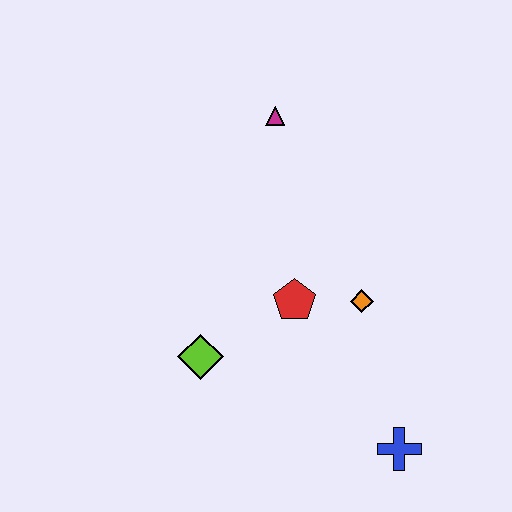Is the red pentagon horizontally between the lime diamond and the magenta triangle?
No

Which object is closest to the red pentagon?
The orange diamond is closest to the red pentagon.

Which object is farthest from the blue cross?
The magenta triangle is farthest from the blue cross.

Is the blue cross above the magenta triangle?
No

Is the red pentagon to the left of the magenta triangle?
No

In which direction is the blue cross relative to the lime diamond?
The blue cross is to the right of the lime diamond.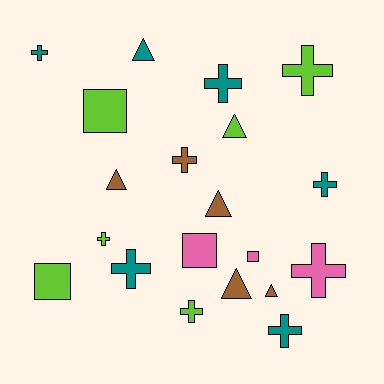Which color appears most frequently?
Teal, with 6 objects.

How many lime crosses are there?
There are 3 lime crosses.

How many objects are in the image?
There are 20 objects.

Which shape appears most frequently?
Cross, with 10 objects.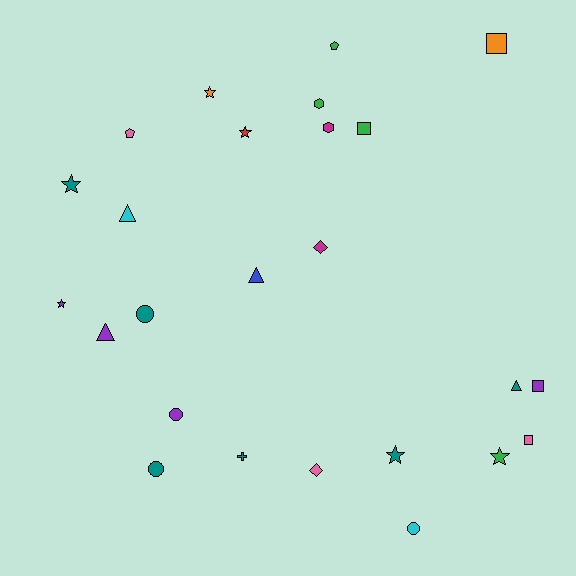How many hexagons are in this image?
There are 2 hexagons.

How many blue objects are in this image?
There is 1 blue object.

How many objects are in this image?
There are 25 objects.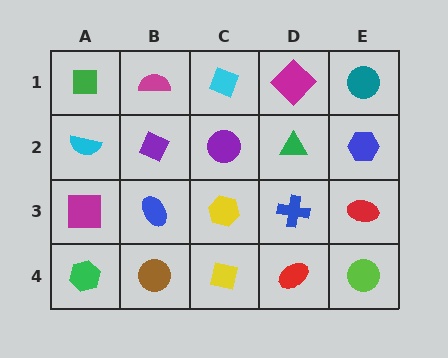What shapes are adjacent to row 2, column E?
A teal circle (row 1, column E), a red ellipse (row 3, column E), a green triangle (row 2, column D).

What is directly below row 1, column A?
A cyan semicircle.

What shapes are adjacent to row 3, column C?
A purple circle (row 2, column C), a yellow square (row 4, column C), a blue ellipse (row 3, column B), a blue cross (row 3, column D).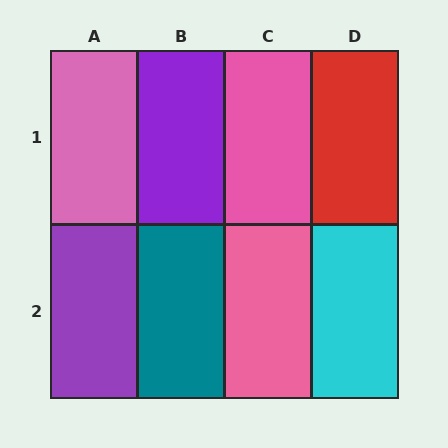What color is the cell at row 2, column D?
Cyan.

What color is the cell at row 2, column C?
Pink.